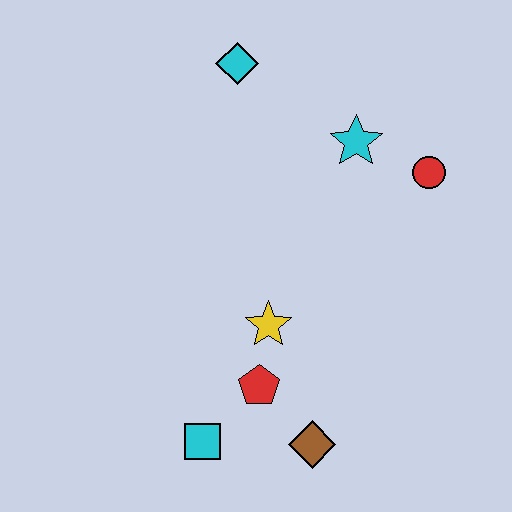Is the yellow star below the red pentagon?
No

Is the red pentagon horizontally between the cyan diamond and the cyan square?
No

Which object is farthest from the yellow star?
The cyan diamond is farthest from the yellow star.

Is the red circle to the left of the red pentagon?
No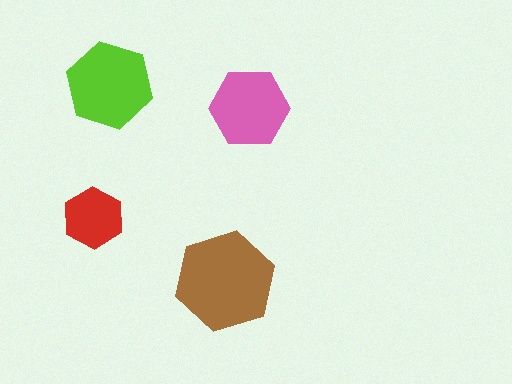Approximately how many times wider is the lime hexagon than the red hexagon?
About 1.5 times wider.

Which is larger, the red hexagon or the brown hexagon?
The brown one.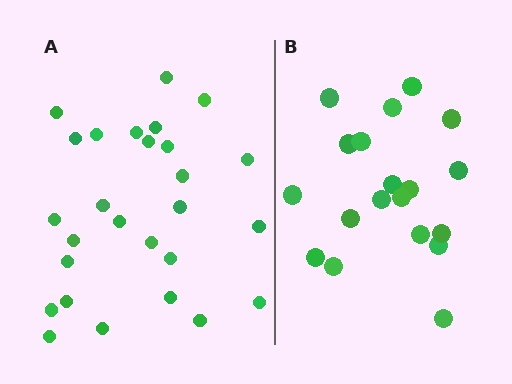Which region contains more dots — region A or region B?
Region A (the left region) has more dots.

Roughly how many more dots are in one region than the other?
Region A has roughly 8 or so more dots than region B.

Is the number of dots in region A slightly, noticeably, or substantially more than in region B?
Region A has noticeably more, but not dramatically so. The ratio is roughly 1.4 to 1.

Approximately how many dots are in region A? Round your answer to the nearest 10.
About 30 dots. (The exact count is 27, which rounds to 30.)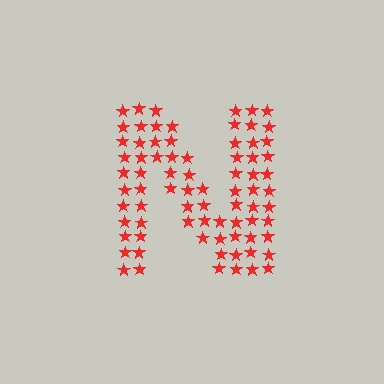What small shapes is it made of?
It is made of small stars.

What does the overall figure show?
The overall figure shows the letter N.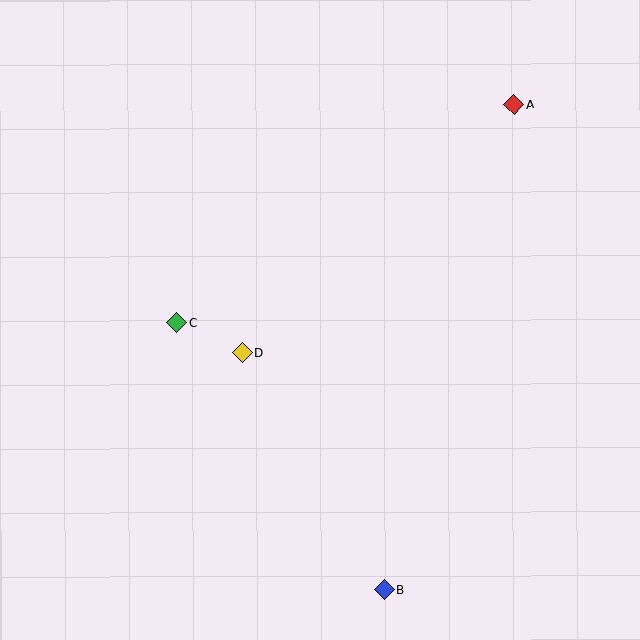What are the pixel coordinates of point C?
Point C is at (177, 323).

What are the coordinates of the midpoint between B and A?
The midpoint between B and A is at (449, 347).